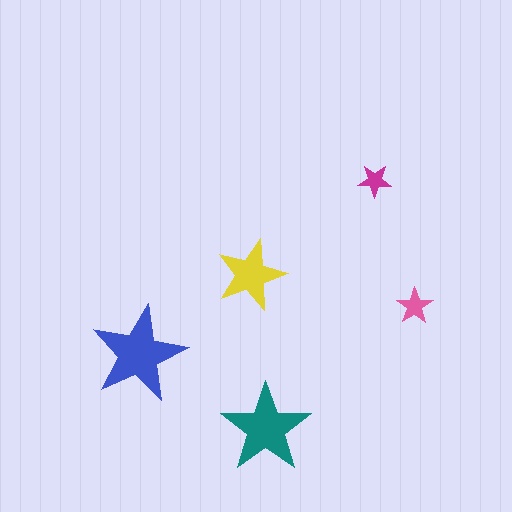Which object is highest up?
The magenta star is topmost.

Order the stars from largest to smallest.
the blue one, the teal one, the yellow one, the pink one, the magenta one.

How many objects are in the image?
There are 5 objects in the image.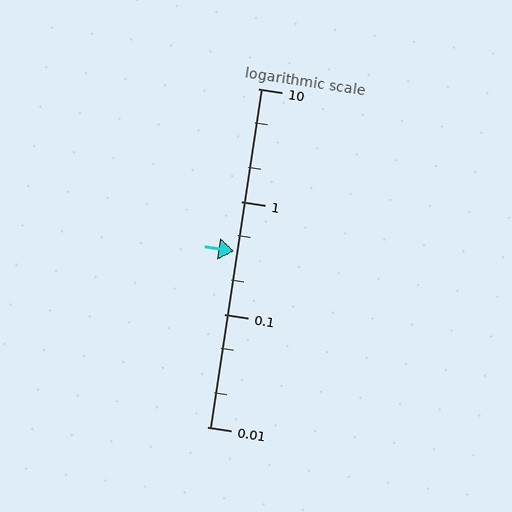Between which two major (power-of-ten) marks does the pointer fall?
The pointer is between 0.1 and 1.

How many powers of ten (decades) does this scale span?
The scale spans 3 decades, from 0.01 to 10.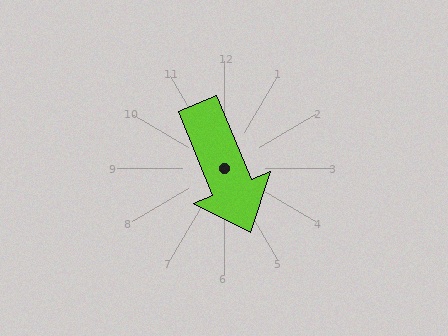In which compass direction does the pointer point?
South.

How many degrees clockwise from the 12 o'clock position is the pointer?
Approximately 158 degrees.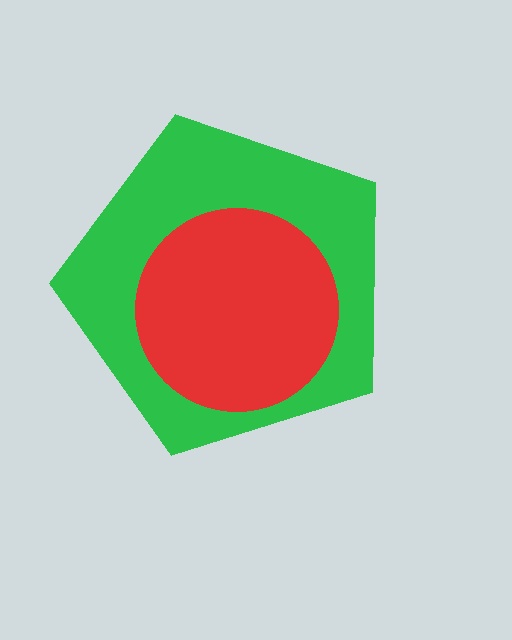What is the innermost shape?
The red circle.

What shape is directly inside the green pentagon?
The red circle.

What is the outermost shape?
The green pentagon.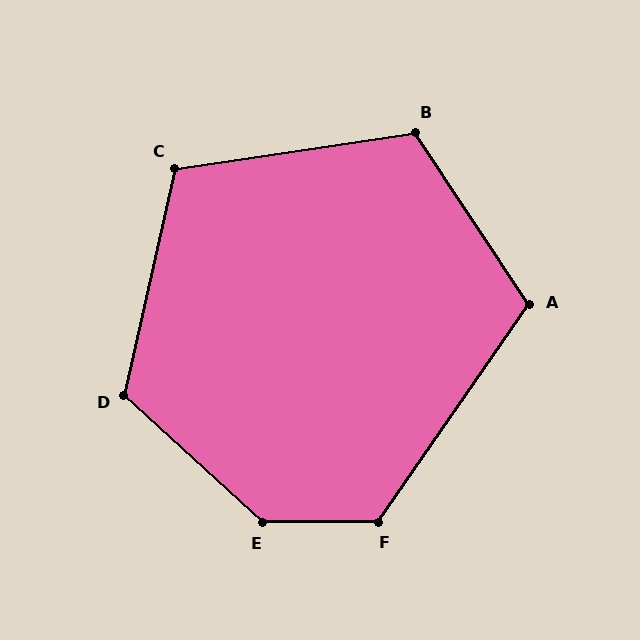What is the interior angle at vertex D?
Approximately 120 degrees (obtuse).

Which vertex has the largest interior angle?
E, at approximately 137 degrees.